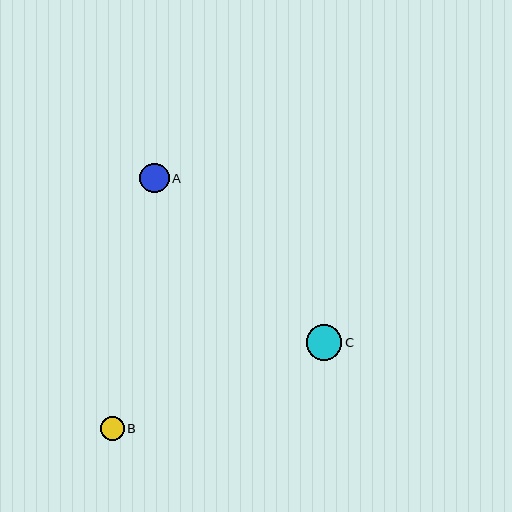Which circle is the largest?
Circle C is the largest with a size of approximately 36 pixels.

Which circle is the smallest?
Circle B is the smallest with a size of approximately 24 pixels.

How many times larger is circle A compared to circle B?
Circle A is approximately 1.2 times the size of circle B.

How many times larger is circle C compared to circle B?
Circle C is approximately 1.5 times the size of circle B.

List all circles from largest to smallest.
From largest to smallest: C, A, B.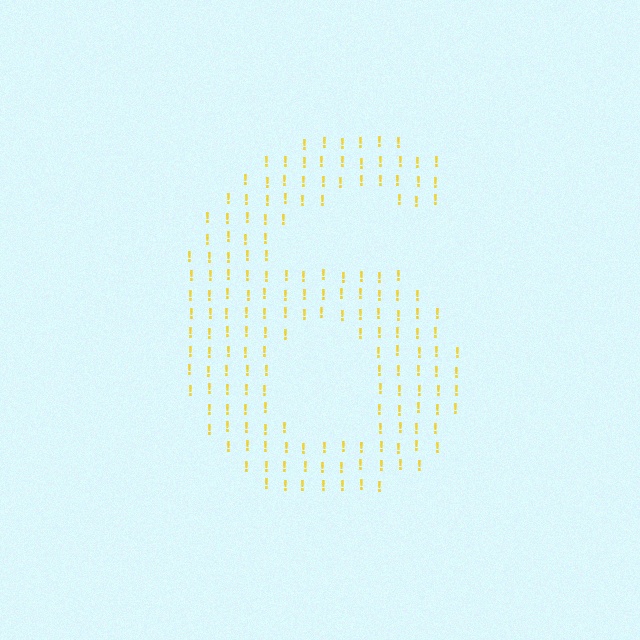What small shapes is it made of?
It is made of small exclamation marks.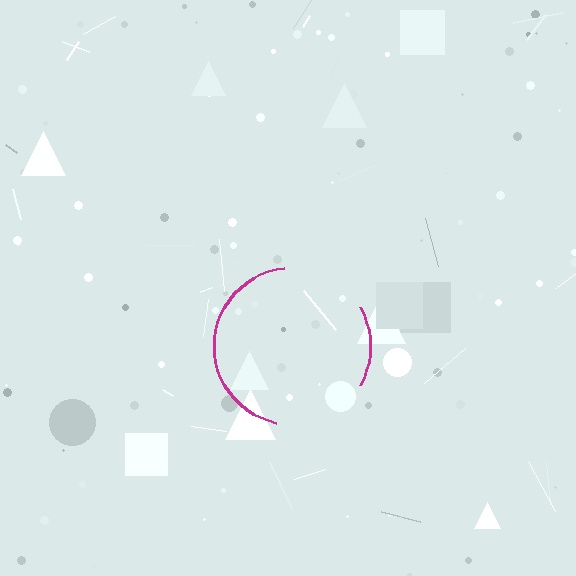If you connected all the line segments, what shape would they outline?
They would outline a circle.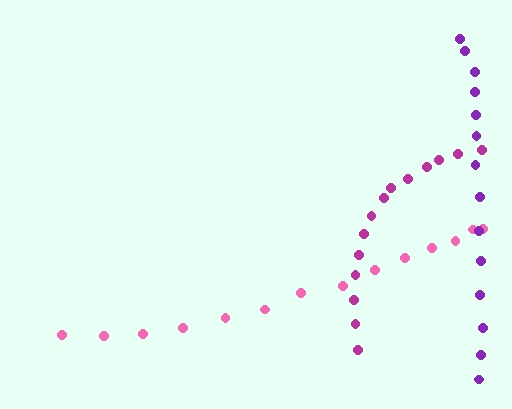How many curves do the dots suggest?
There are 3 distinct paths.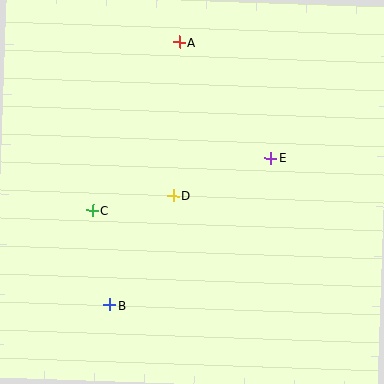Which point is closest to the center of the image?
Point D at (173, 195) is closest to the center.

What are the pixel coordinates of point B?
Point B is at (110, 305).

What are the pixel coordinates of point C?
Point C is at (93, 211).